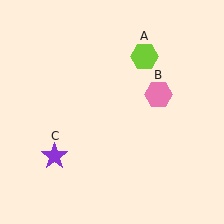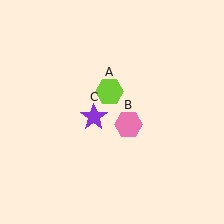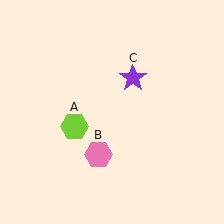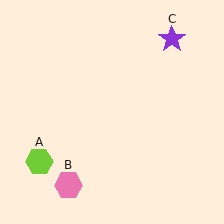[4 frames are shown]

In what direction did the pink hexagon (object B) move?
The pink hexagon (object B) moved down and to the left.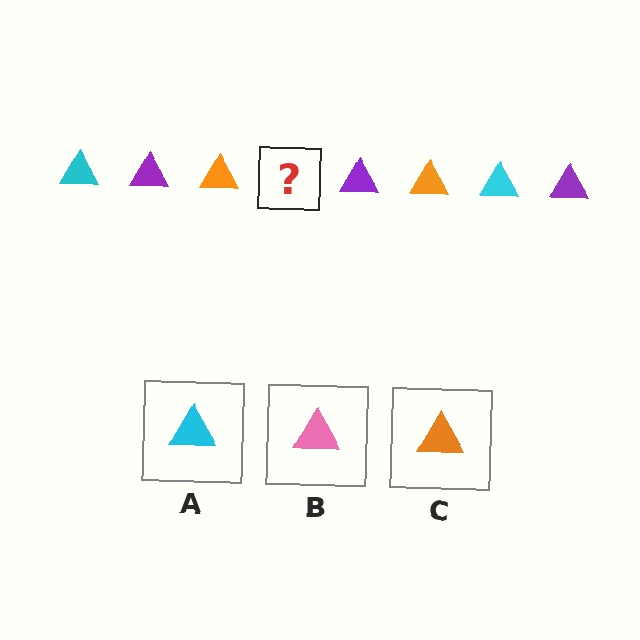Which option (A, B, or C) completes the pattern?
A.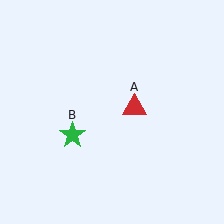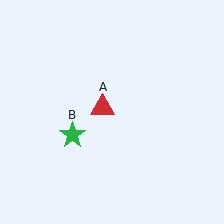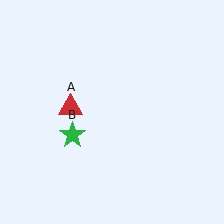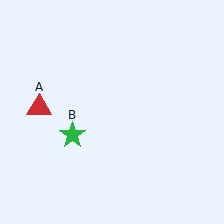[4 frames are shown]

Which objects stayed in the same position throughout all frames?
Green star (object B) remained stationary.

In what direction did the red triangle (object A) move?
The red triangle (object A) moved left.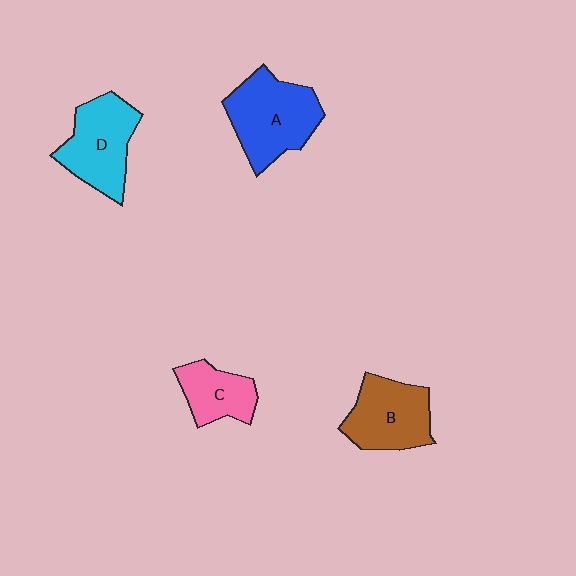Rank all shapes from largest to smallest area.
From largest to smallest: A (blue), D (cyan), B (brown), C (pink).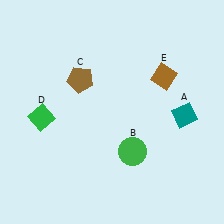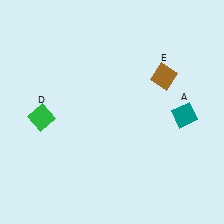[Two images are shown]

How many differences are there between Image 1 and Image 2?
There are 2 differences between the two images.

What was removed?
The green circle (B), the brown pentagon (C) were removed in Image 2.